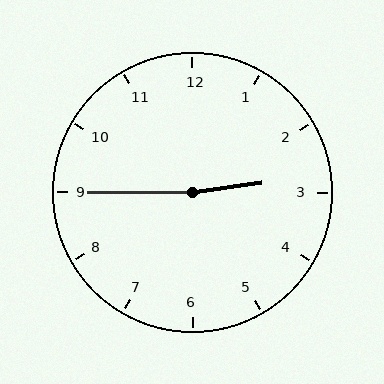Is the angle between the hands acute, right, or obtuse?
It is obtuse.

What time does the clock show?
2:45.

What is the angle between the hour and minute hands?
Approximately 172 degrees.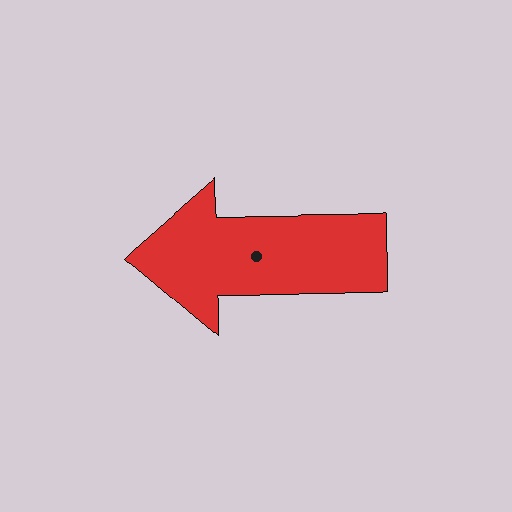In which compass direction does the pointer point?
West.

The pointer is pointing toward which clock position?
Roughly 9 o'clock.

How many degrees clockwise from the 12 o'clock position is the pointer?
Approximately 269 degrees.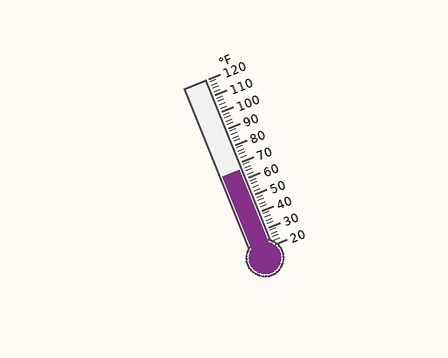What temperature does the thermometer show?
The thermometer shows approximately 66°F.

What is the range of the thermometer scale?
The thermometer scale ranges from 20°F to 120°F.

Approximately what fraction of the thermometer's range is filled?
The thermometer is filled to approximately 45% of its range.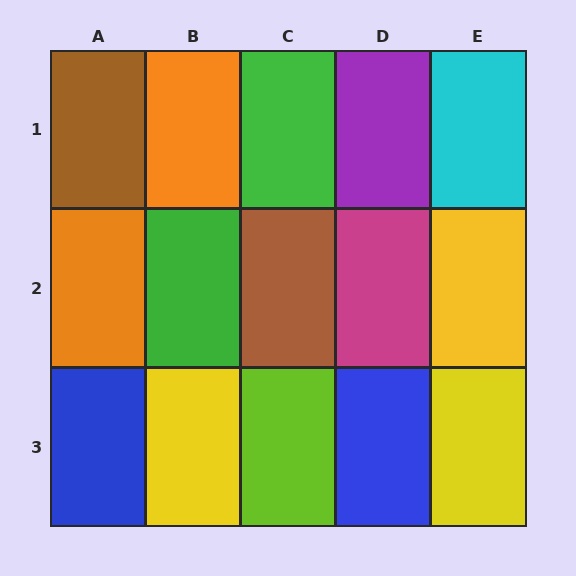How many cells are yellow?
3 cells are yellow.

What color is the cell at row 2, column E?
Yellow.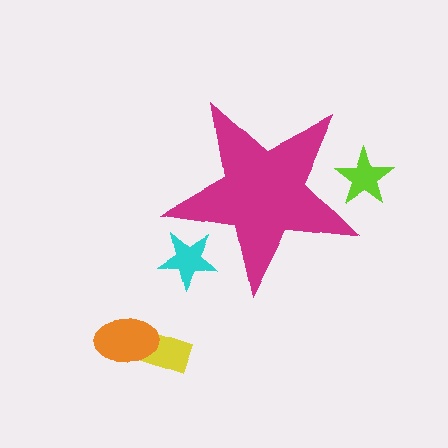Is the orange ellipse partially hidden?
No, the orange ellipse is fully visible.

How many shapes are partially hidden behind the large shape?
2 shapes are partially hidden.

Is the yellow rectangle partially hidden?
No, the yellow rectangle is fully visible.